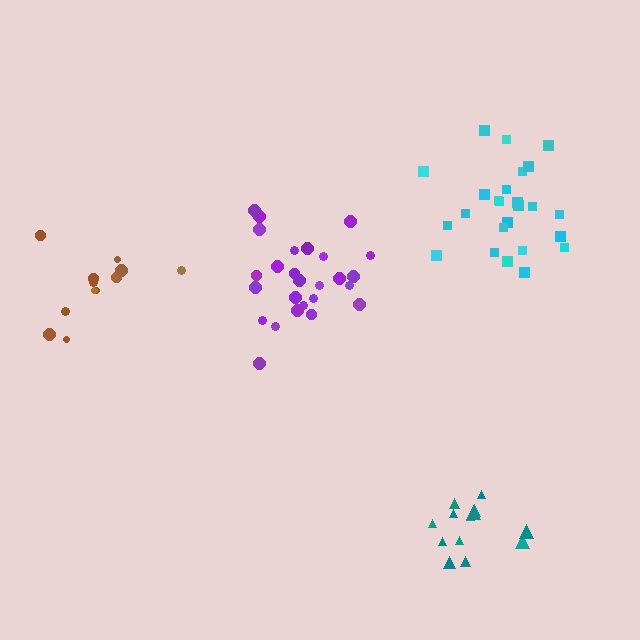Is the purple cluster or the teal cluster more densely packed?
Purple.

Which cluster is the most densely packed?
Purple.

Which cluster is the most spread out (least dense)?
Brown.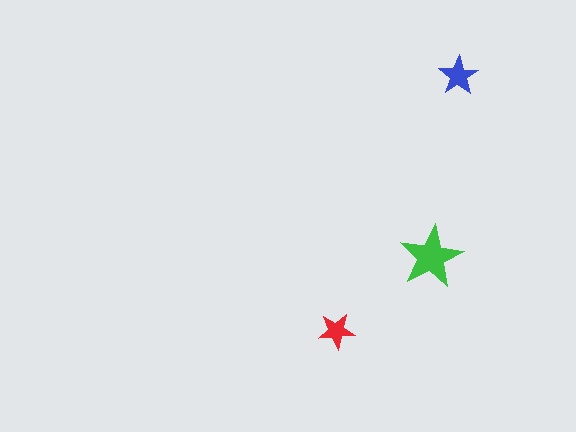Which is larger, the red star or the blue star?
The blue one.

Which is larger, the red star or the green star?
The green one.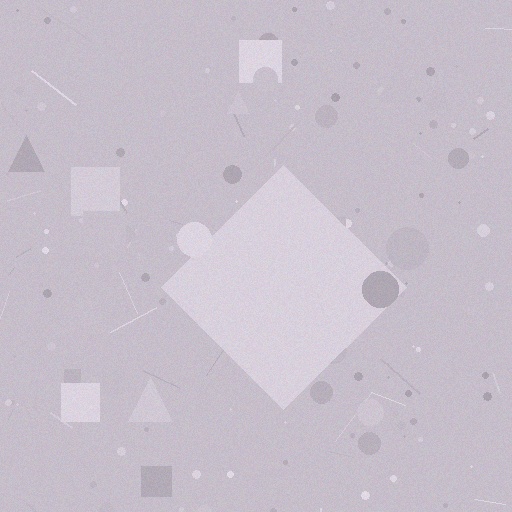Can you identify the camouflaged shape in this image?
The camouflaged shape is a diamond.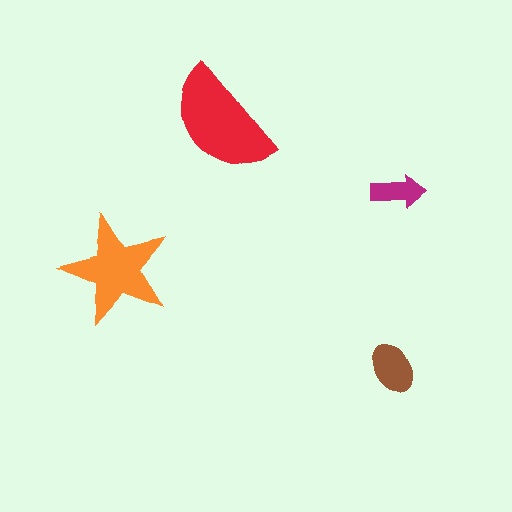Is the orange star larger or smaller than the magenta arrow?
Larger.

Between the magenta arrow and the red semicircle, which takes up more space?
The red semicircle.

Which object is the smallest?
The magenta arrow.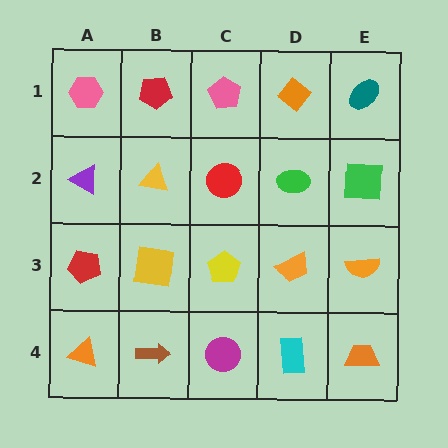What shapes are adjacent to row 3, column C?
A red circle (row 2, column C), a magenta circle (row 4, column C), a yellow square (row 3, column B), an orange trapezoid (row 3, column D).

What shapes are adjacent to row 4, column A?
A red pentagon (row 3, column A), a brown arrow (row 4, column B).